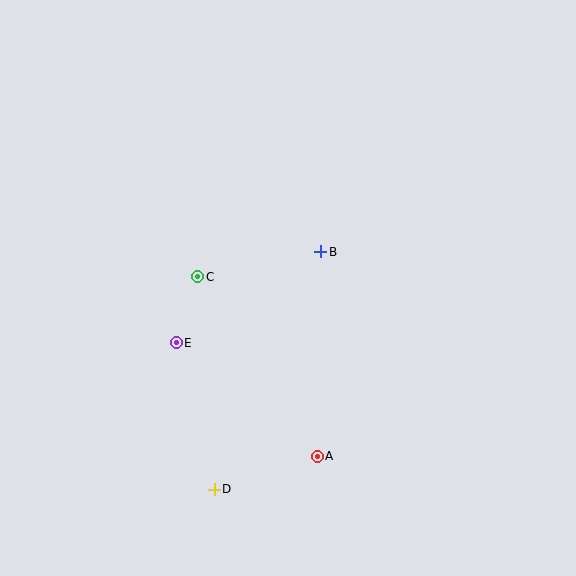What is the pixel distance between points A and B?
The distance between A and B is 204 pixels.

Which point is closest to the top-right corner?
Point B is closest to the top-right corner.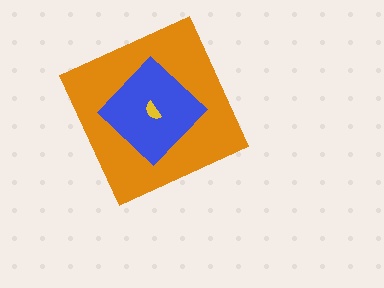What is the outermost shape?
The orange diamond.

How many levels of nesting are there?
3.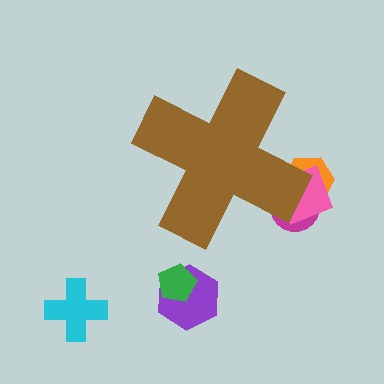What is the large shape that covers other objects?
A brown cross.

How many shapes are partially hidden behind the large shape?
3 shapes are partially hidden.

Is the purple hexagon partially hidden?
No, the purple hexagon is fully visible.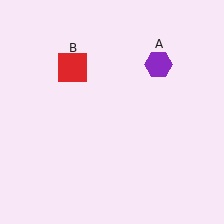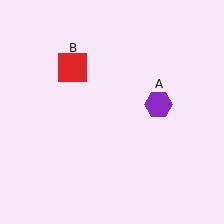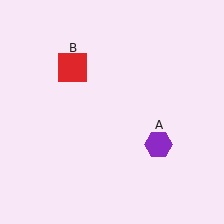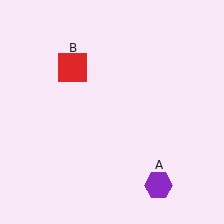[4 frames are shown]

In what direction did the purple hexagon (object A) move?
The purple hexagon (object A) moved down.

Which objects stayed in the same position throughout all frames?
Red square (object B) remained stationary.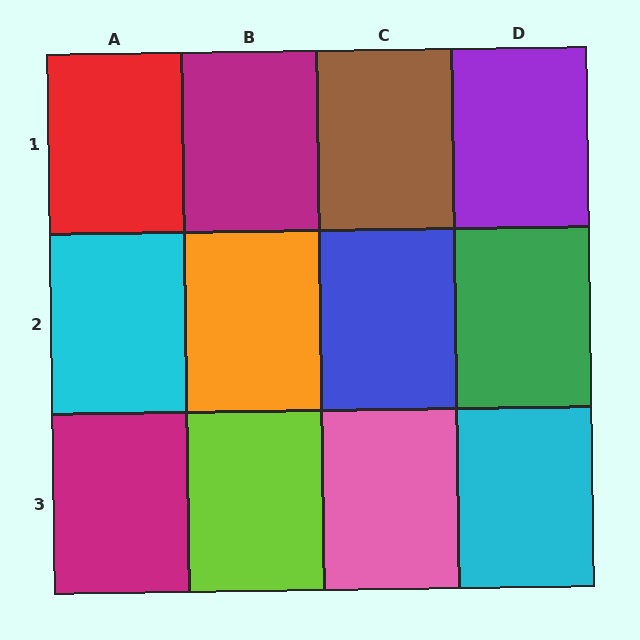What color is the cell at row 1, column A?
Red.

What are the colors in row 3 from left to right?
Magenta, lime, pink, cyan.